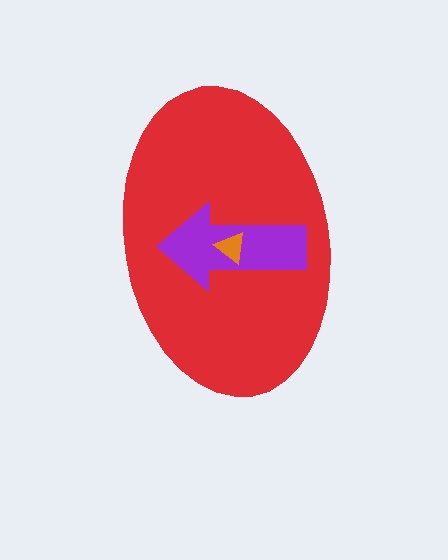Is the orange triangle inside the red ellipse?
Yes.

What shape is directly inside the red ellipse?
The purple arrow.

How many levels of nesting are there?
3.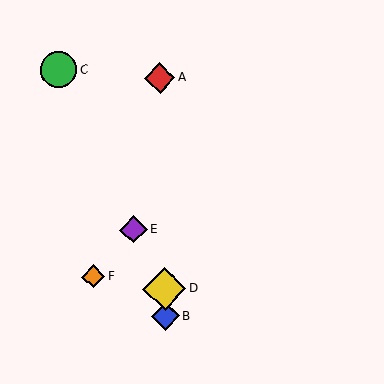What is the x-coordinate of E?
Object E is at x≈133.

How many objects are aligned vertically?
3 objects (A, B, D) are aligned vertically.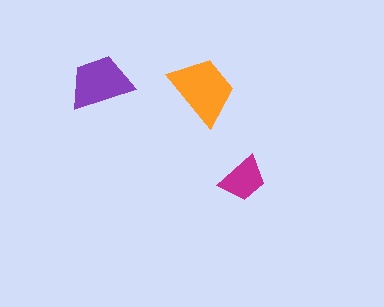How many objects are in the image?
There are 3 objects in the image.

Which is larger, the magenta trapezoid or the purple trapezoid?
The purple one.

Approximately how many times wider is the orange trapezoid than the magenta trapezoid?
About 1.5 times wider.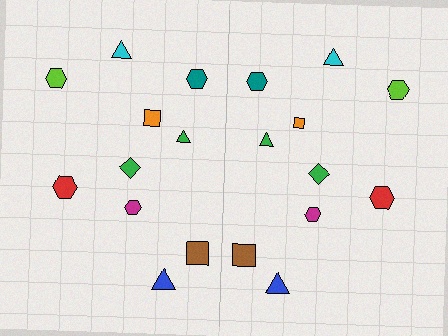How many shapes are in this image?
There are 20 shapes in this image.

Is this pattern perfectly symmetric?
No, the pattern is not perfectly symmetric. The orange square on the right side has a different size than its mirror counterpart.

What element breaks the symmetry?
The orange square on the right side has a different size than its mirror counterpart.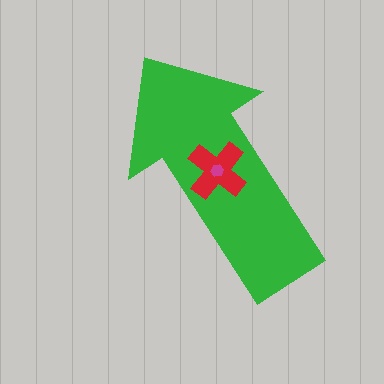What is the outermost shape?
The green arrow.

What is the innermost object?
The magenta hexagon.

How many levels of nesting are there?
3.